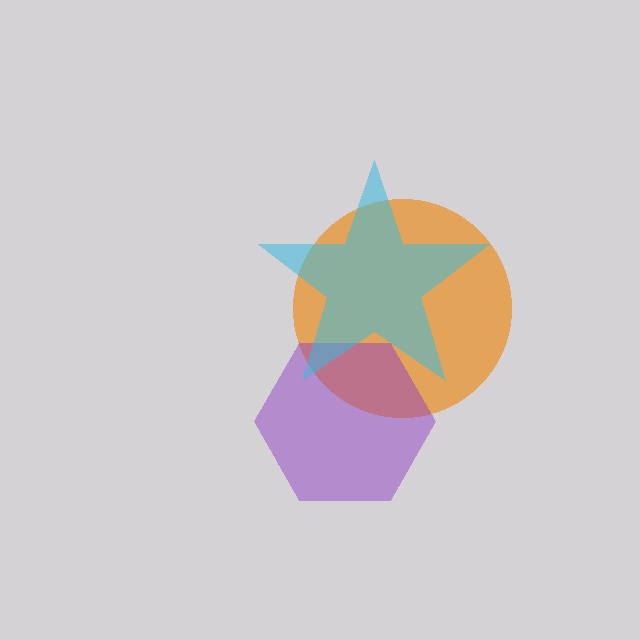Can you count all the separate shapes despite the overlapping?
Yes, there are 3 separate shapes.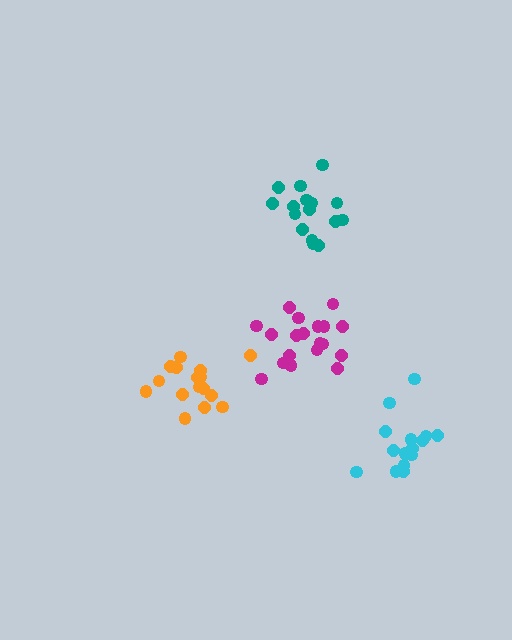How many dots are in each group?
Group 1: 15 dots, Group 2: 19 dots, Group 3: 16 dots, Group 4: 16 dots (66 total).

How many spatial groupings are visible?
There are 4 spatial groupings.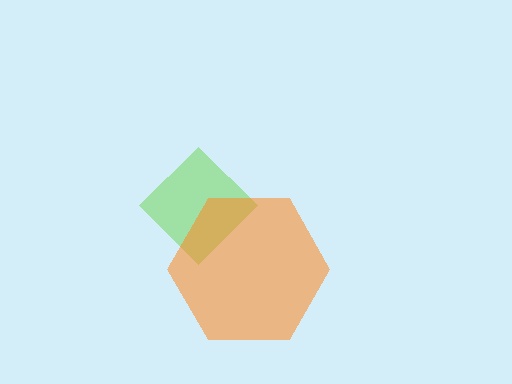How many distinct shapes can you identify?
There are 2 distinct shapes: a lime diamond, an orange hexagon.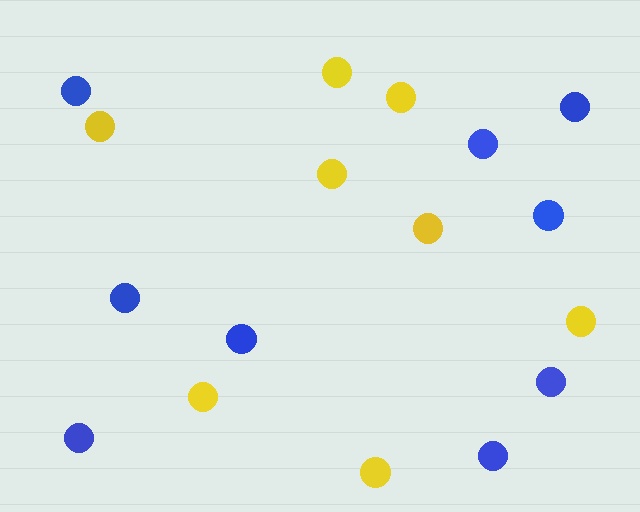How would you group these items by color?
There are 2 groups: one group of blue circles (9) and one group of yellow circles (8).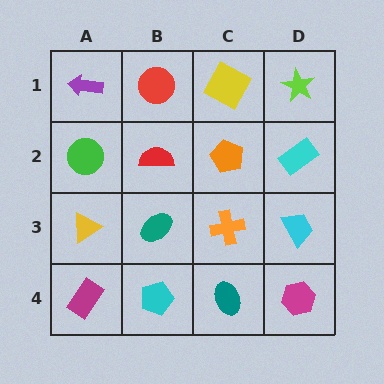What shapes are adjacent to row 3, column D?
A cyan rectangle (row 2, column D), a magenta hexagon (row 4, column D), an orange cross (row 3, column C).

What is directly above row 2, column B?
A red circle.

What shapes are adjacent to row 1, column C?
An orange pentagon (row 2, column C), a red circle (row 1, column B), a lime star (row 1, column D).